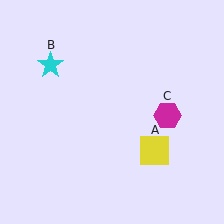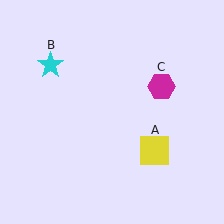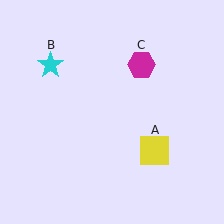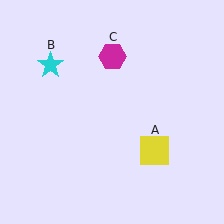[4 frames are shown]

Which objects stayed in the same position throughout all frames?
Yellow square (object A) and cyan star (object B) remained stationary.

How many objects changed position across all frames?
1 object changed position: magenta hexagon (object C).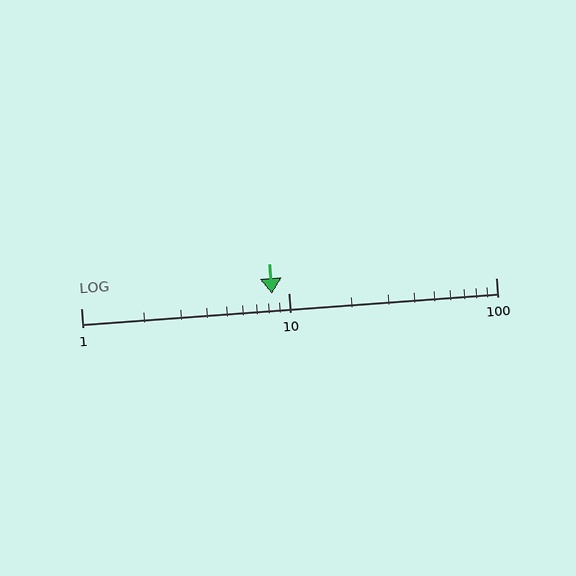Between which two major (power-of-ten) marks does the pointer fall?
The pointer is between 1 and 10.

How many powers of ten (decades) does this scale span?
The scale spans 2 decades, from 1 to 100.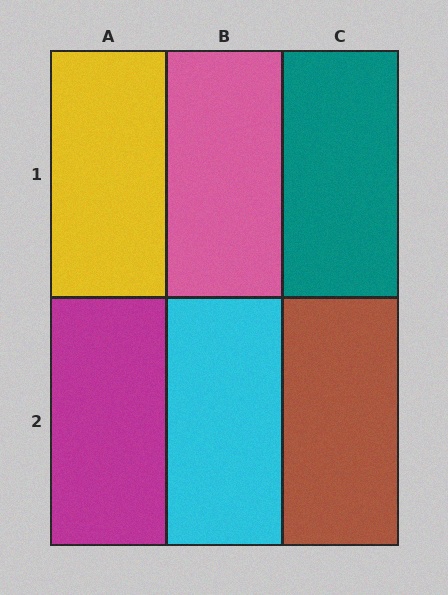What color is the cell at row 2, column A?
Magenta.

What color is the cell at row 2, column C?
Brown.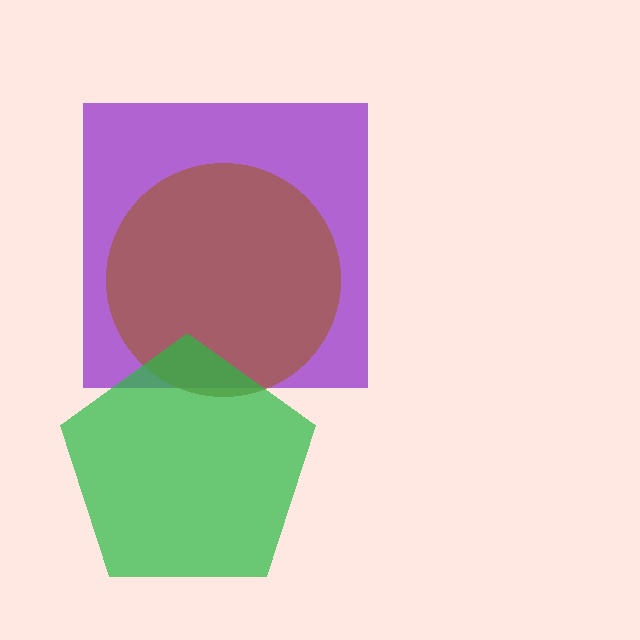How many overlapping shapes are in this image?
There are 3 overlapping shapes in the image.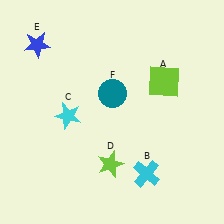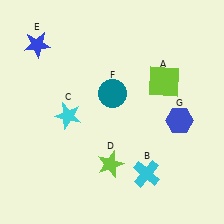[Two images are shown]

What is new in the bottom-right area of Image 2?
A blue hexagon (G) was added in the bottom-right area of Image 2.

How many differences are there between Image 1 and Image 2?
There is 1 difference between the two images.